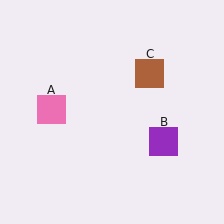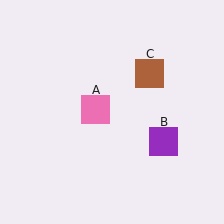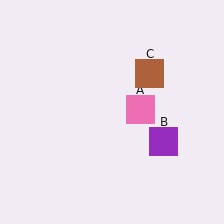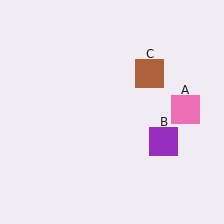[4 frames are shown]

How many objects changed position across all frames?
1 object changed position: pink square (object A).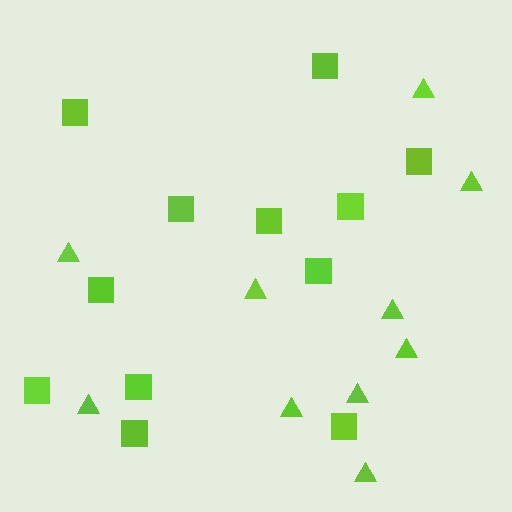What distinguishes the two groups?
There are 2 groups: one group of triangles (10) and one group of squares (12).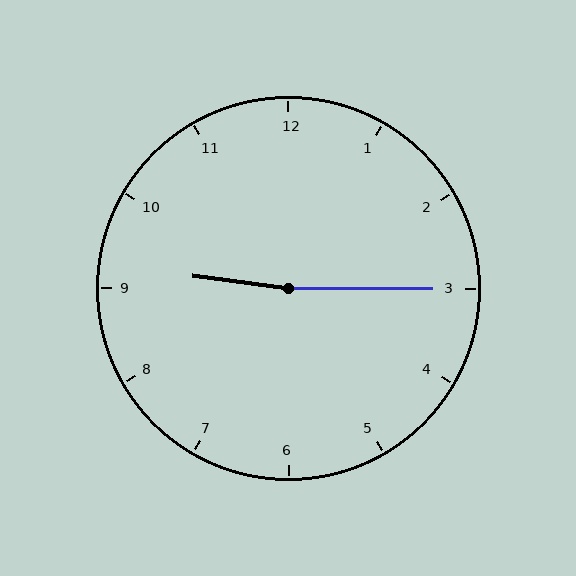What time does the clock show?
9:15.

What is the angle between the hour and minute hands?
Approximately 172 degrees.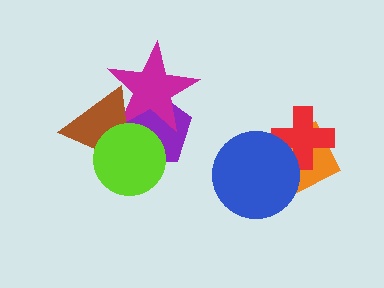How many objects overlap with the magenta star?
3 objects overlap with the magenta star.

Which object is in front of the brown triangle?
The lime circle is in front of the brown triangle.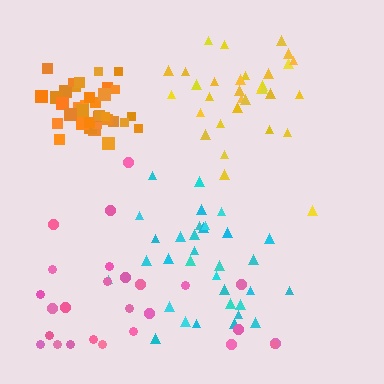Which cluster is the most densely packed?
Orange.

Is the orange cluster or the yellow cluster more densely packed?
Orange.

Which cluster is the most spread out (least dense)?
Pink.